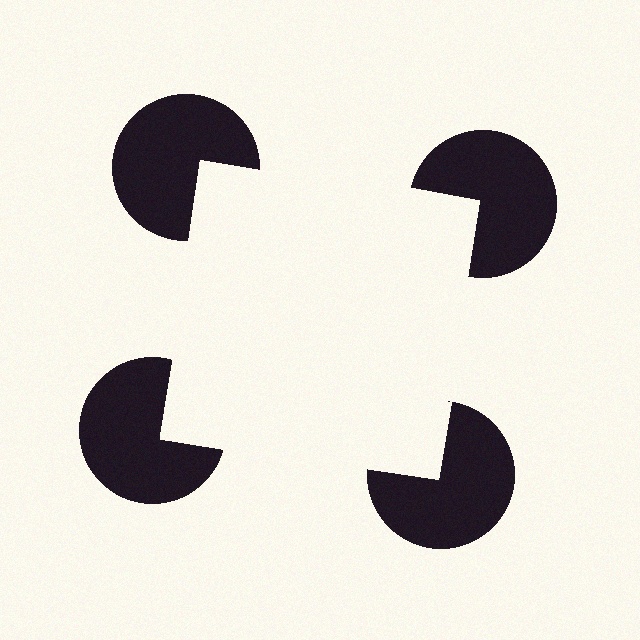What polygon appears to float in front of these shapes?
An illusory square — its edges are inferred from the aligned wedge cuts in the pac-man discs, not physically drawn.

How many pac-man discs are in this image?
There are 4 — one at each vertex of the illusory square.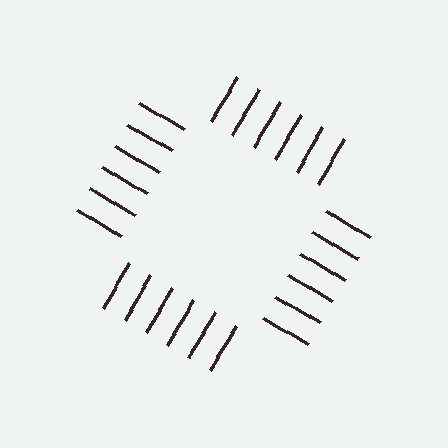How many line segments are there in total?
24 — 6 along each of the 4 edges.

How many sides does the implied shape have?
4 sides — the line-ends trace a square.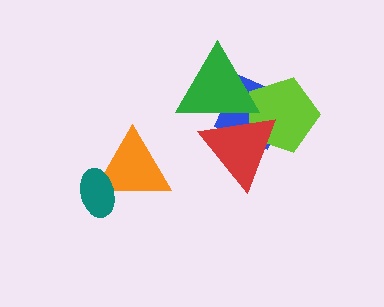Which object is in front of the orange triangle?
The teal ellipse is in front of the orange triangle.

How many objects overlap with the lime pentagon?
3 objects overlap with the lime pentagon.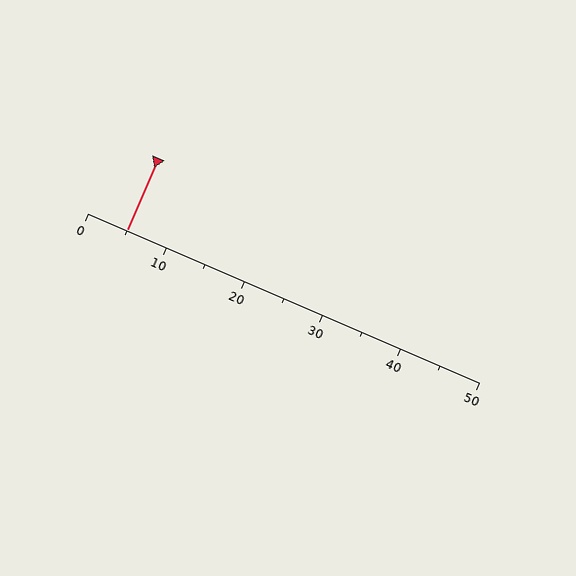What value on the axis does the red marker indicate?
The marker indicates approximately 5.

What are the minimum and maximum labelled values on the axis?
The axis runs from 0 to 50.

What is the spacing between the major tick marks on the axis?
The major ticks are spaced 10 apart.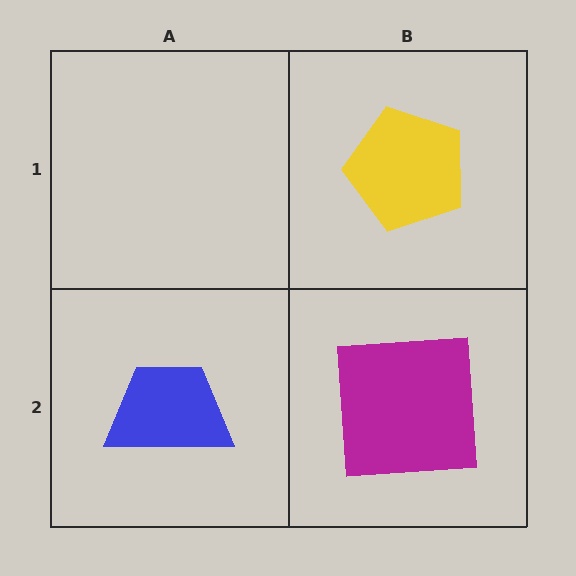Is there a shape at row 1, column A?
No, that cell is empty.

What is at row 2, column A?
A blue trapezoid.